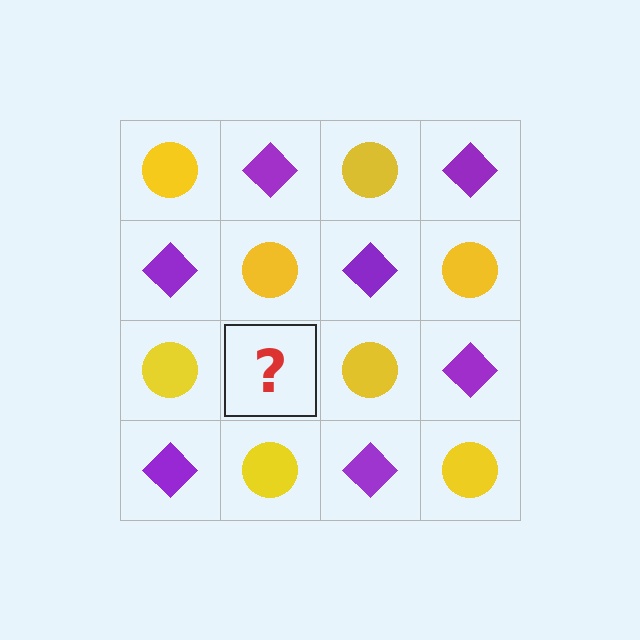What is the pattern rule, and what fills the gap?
The rule is that it alternates yellow circle and purple diamond in a checkerboard pattern. The gap should be filled with a purple diamond.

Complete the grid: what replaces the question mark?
The question mark should be replaced with a purple diamond.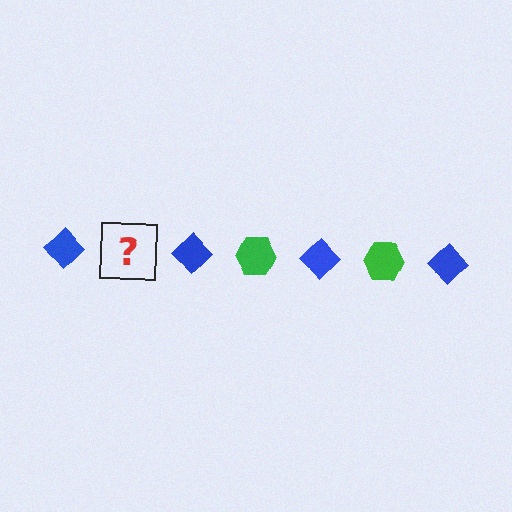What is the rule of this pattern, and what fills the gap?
The rule is that the pattern alternates between blue diamond and green hexagon. The gap should be filled with a green hexagon.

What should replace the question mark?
The question mark should be replaced with a green hexagon.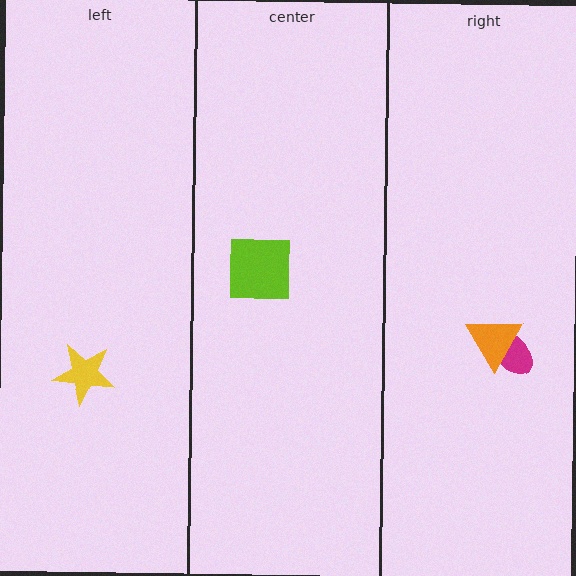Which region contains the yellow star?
The left region.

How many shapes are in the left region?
1.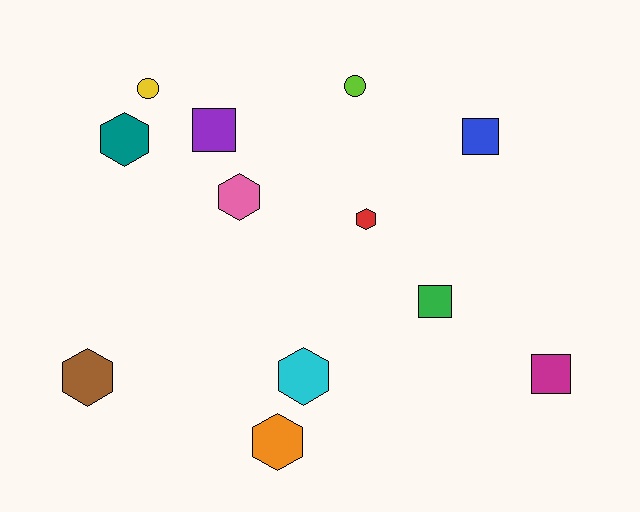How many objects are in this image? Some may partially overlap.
There are 12 objects.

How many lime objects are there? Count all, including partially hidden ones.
There is 1 lime object.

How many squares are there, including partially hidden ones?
There are 4 squares.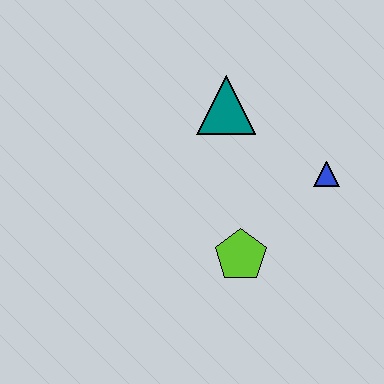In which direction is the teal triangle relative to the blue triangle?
The teal triangle is to the left of the blue triangle.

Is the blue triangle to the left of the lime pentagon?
No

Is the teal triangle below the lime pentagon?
No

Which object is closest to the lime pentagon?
The blue triangle is closest to the lime pentagon.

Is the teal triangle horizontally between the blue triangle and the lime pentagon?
No